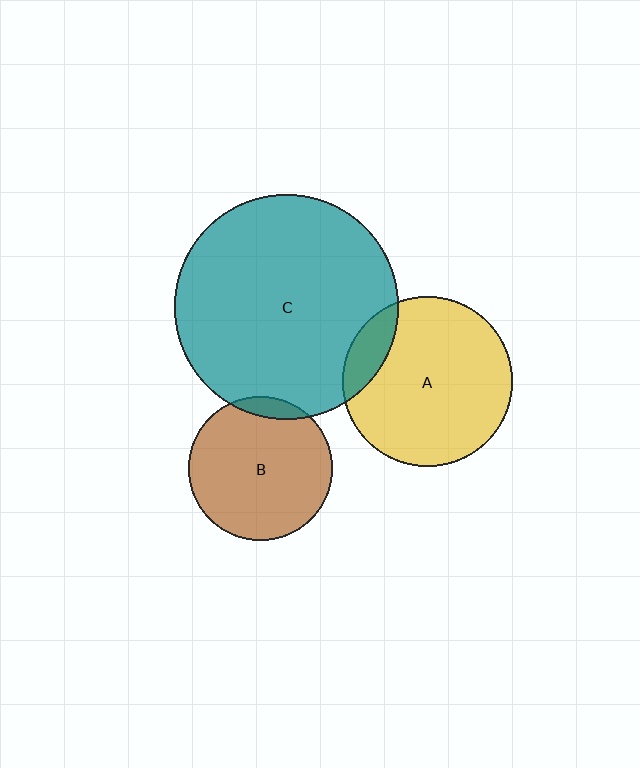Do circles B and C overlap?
Yes.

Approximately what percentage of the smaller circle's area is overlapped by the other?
Approximately 5%.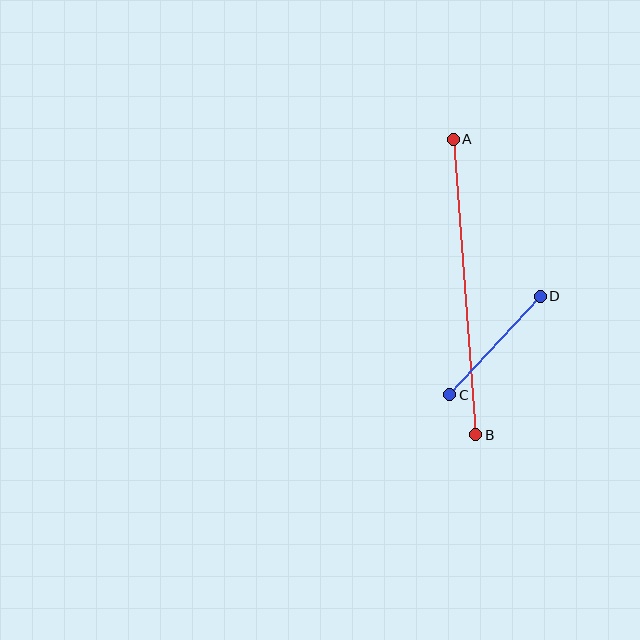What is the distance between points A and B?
The distance is approximately 296 pixels.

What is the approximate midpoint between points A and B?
The midpoint is at approximately (464, 287) pixels.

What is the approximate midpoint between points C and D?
The midpoint is at approximately (495, 346) pixels.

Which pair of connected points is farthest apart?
Points A and B are farthest apart.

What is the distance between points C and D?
The distance is approximately 134 pixels.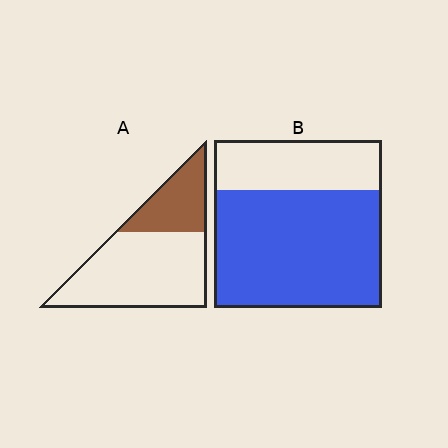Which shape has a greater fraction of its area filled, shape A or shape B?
Shape B.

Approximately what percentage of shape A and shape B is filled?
A is approximately 30% and B is approximately 70%.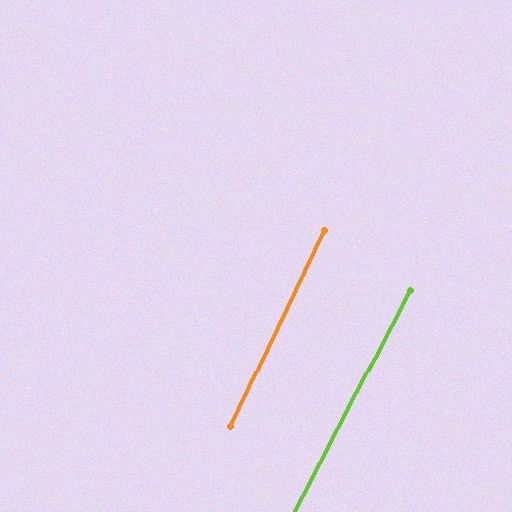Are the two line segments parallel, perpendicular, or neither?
Parallel — their directions differ by only 1.9°.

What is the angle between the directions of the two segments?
Approximately 2 degrees.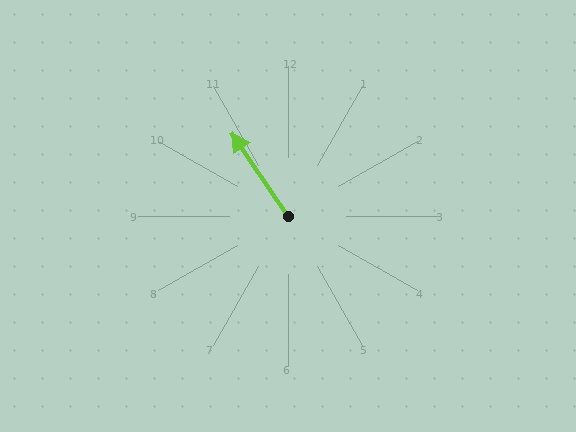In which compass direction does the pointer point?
Northwest.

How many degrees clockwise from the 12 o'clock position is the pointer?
Approximately 326 degrees.